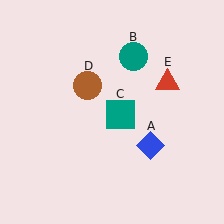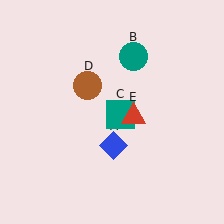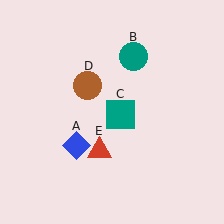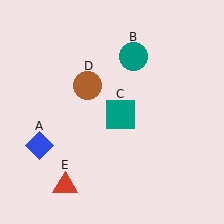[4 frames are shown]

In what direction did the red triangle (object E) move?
The red triangle (object E) moved down and to the left.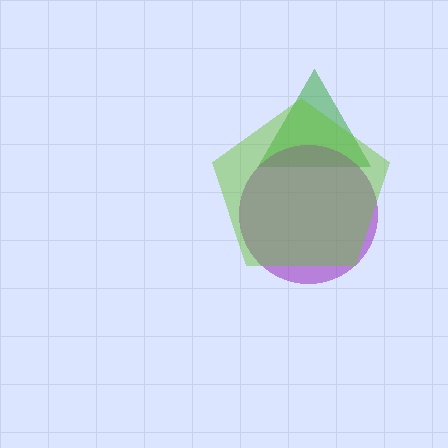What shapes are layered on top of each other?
The layered shapes are: a green triangle, a purple circle, a lime pentagon.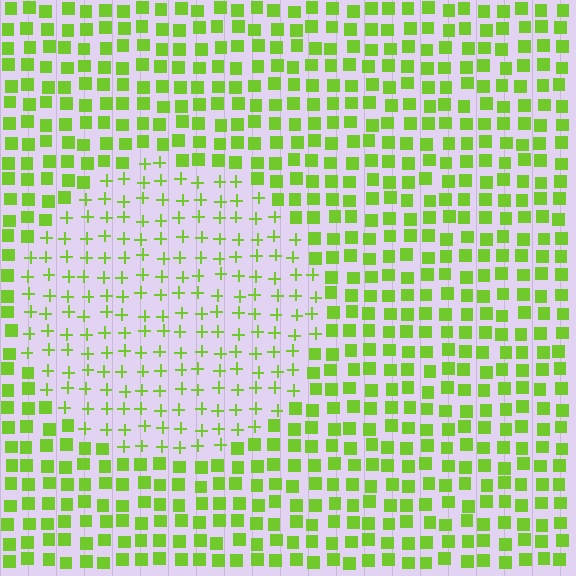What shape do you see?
I see a circle.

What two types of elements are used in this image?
The image uses plus signs inside the circle region and squares outside it.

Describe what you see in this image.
The image is filled with small lime elements arranged in a uniform grid. A circle-shaped region contains plus signs, while the surrounding area contains squares. The boundary is defined purely by the change in element shape.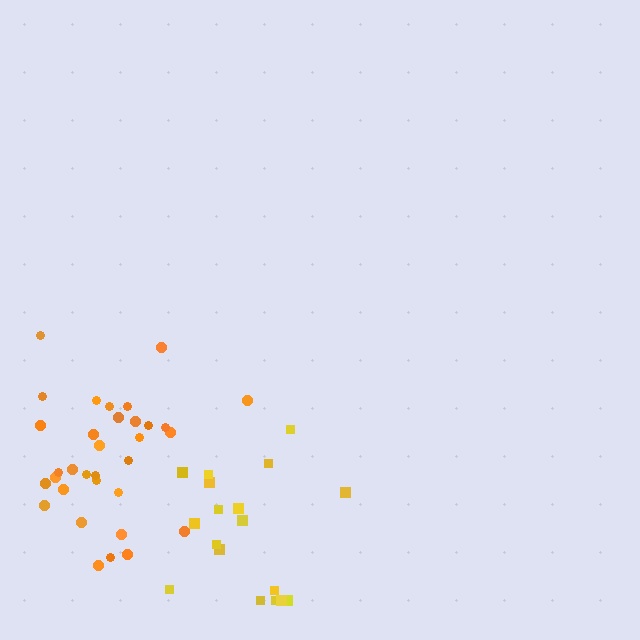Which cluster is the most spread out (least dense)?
Yellow.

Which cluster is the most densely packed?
Orange.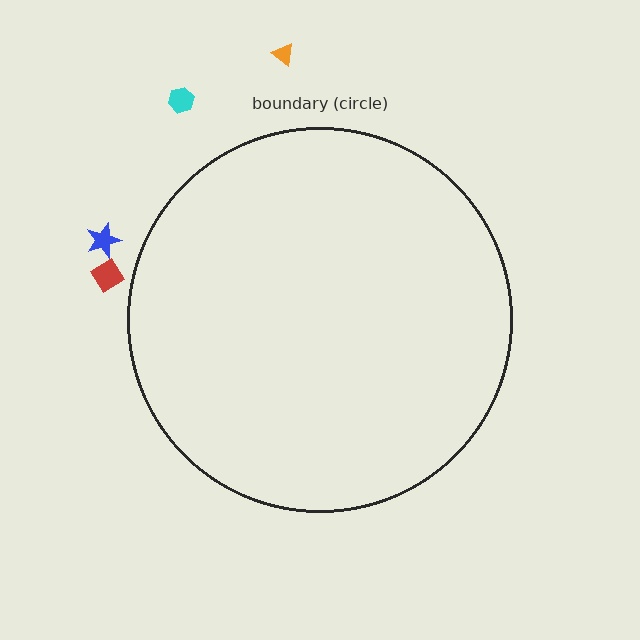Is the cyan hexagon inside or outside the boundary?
Outside.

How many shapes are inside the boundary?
0 inside, 4 outside.